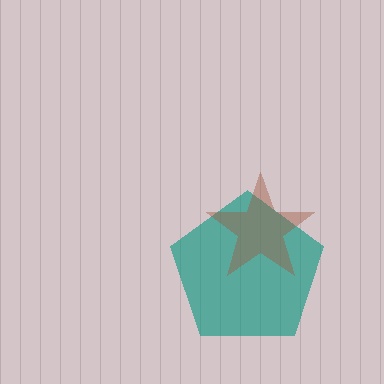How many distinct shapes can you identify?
There are 2 distinct shapes: a teal pentagon, a brown star.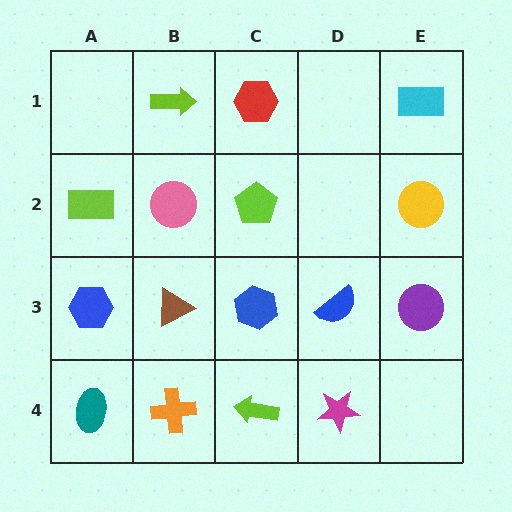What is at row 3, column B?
A brown triangle.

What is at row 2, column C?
A lime pentagon.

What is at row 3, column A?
A blue hexagon.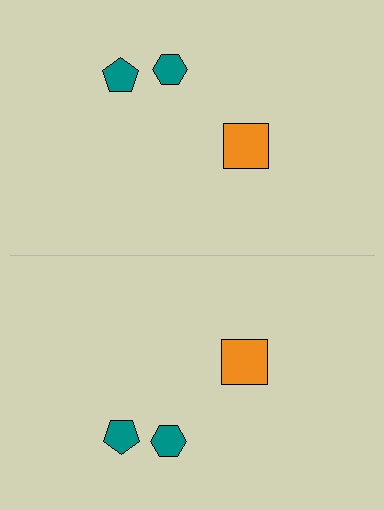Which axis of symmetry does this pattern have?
The pattern has a horizontal axis of symmetry running through the center of the image.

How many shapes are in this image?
There are 6 shapes in this image.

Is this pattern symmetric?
Yes, this pattern has bilateral (reflection) symmetry.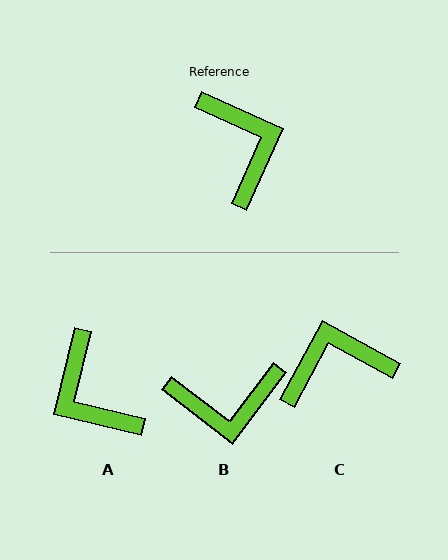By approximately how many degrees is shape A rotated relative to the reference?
Approximately 169 degrees clockwise.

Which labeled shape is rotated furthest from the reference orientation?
A, about 169 degrees away.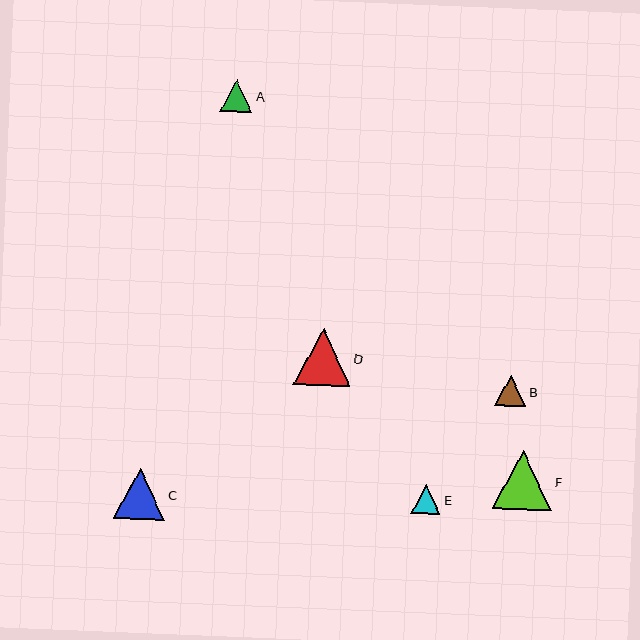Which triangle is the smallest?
Triangle E is the smallest with a size of approximately 29 pixels.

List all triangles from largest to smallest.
From largest to smallest: F, D, C, A, B, E.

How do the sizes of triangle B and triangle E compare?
Triangle B and triangle E are approximately the same size.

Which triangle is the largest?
Triangle F is the largest with a size of approximately 59 pixels.